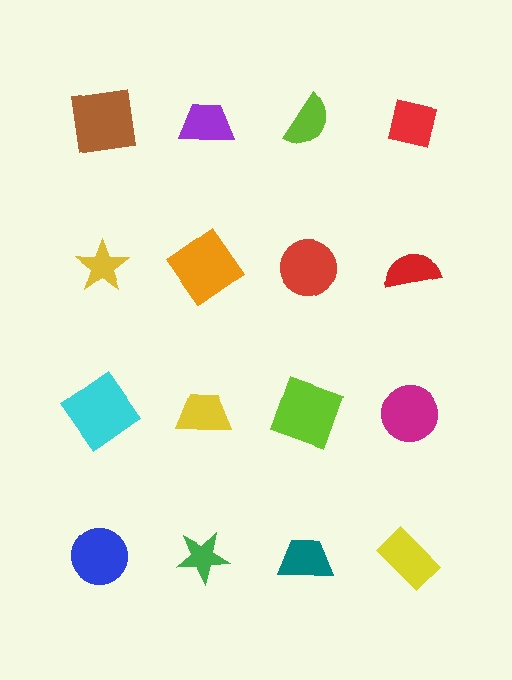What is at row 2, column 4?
A red semicircle.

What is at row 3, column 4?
A magenta circle.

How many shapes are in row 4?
4 shapes.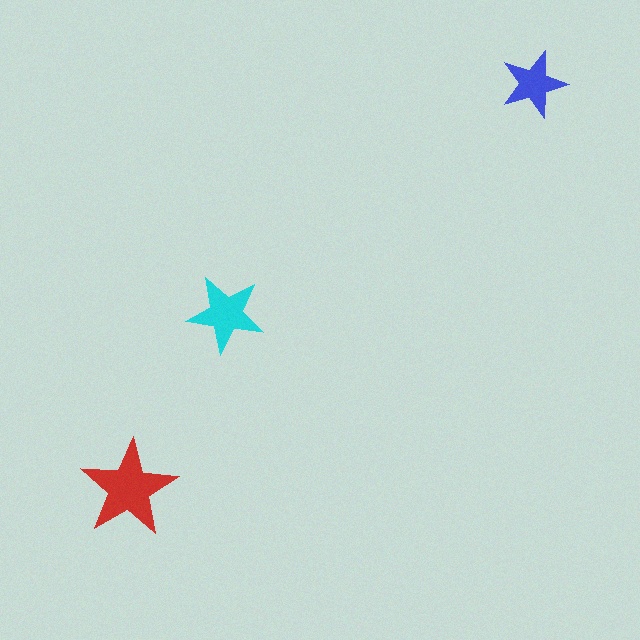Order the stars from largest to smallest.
the red one, the cyan one, the blue one.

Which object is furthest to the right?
The blue star is rightmost.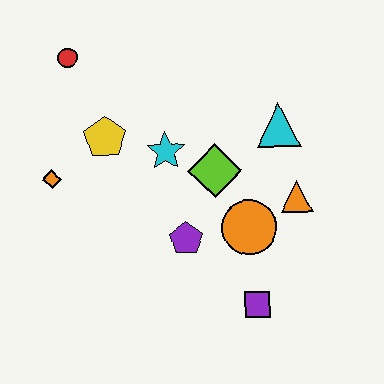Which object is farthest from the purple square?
The red circle is farthest from the purple square.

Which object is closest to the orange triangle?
The orange circle is closest to the orange triangle.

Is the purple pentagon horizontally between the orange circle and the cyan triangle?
No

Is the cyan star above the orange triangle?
Yes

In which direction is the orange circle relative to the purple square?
The orange circle is above the purple square.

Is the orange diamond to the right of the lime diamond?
No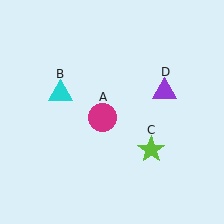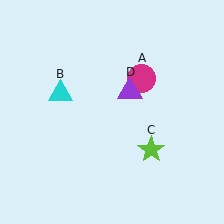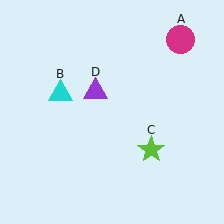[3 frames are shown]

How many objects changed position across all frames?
2 objects changed position: magenta circle (object A), purple triangle (object D).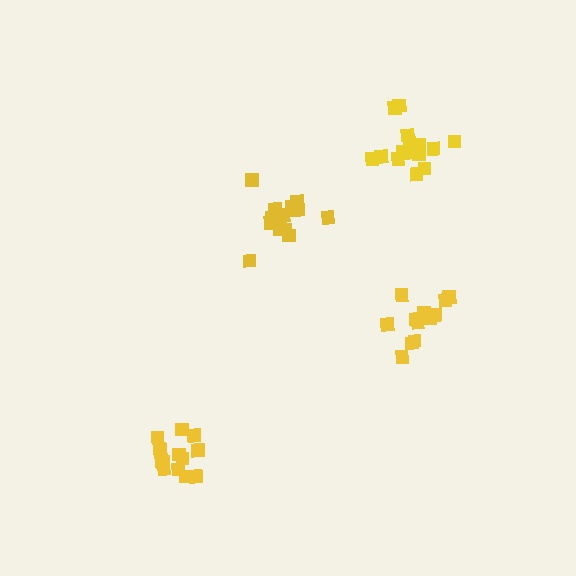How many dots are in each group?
Group 1: 14 dots, Group 2: 15 dots, Group 3: 12 dots, Group 4: 15 dots (56 total).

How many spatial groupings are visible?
There are 4 spatial groupings.